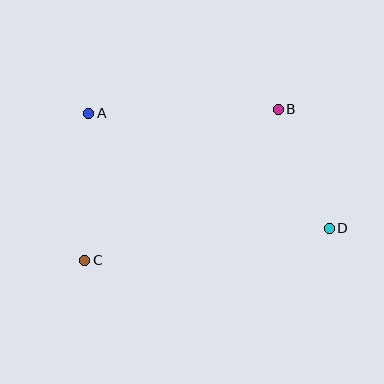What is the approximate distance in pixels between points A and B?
The distance between A and B is approximately 190 pixels.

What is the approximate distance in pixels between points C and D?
The distance between C and D is approximately 247 pixels.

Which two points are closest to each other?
Points B and D are closest to each other.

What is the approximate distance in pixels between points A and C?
The distance between A and C is approximately 147 pixels.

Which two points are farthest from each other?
Points A and D are farthest from each other.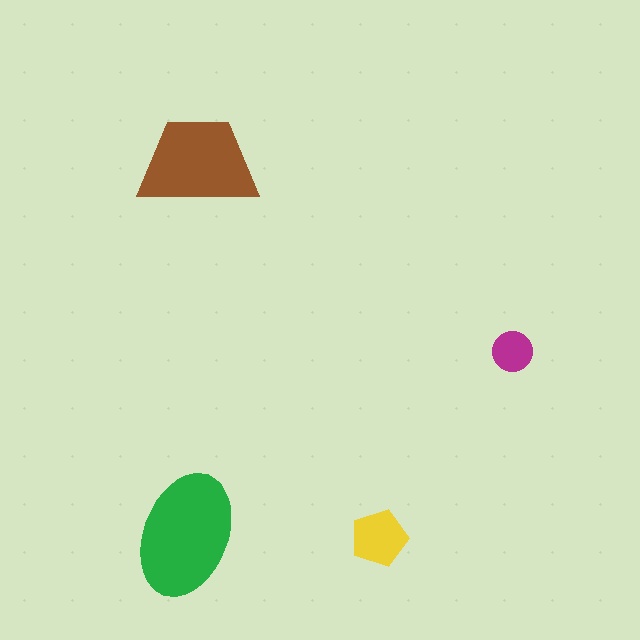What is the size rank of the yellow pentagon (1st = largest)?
3rd.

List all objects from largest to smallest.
The green ellipse, the brown trapezoid, the yellow pentagon, the magenta circle.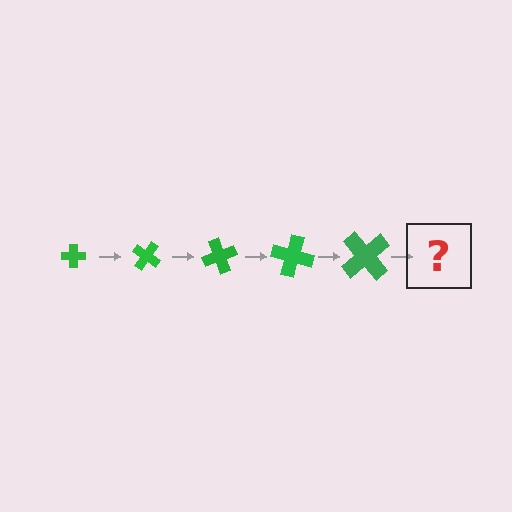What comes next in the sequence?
The next element should be a cross, larger than the previous one and rotated 175 degrees from the start.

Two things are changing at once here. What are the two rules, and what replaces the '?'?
The two rules are that the cross grows larger each step and it rotates 35 degrees each step. The '?' should be a cross, larger than the previous one and rotated 175 degrees from the start.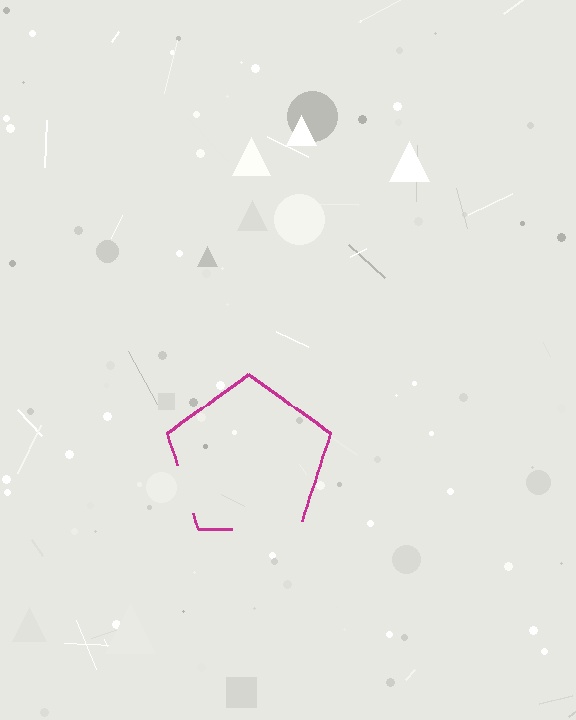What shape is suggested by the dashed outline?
The dashed outline suggests a pentagon.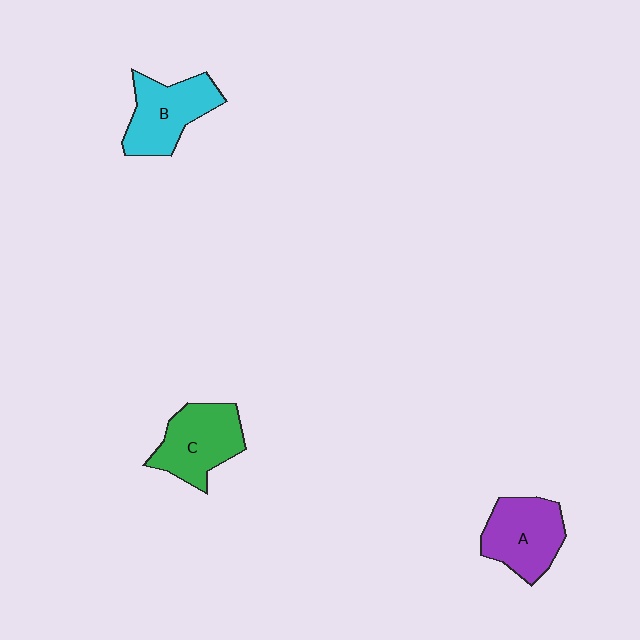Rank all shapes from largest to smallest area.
From largest to smallest: C (green), B (cyan), A (purple).